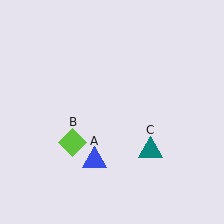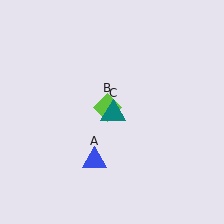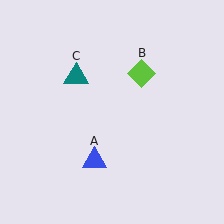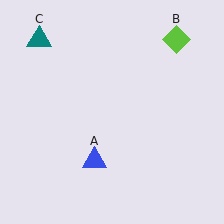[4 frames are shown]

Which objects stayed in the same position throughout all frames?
Blue triangle (object A) remained stationary.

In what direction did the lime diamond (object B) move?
The lime diamond (object B) moved up and to the right.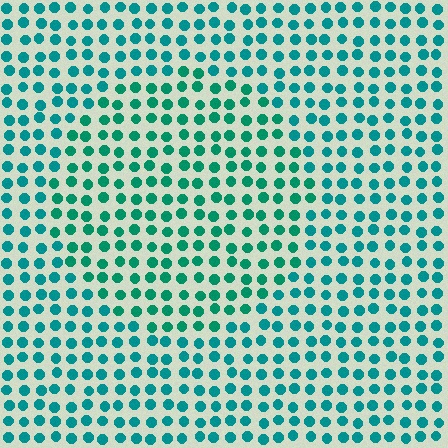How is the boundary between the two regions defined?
The boundary is defined purely by a slight shift in hue (about 18 degrees). Spacing, size, and orientation are identical on both sides.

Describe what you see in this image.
The image is filled with small teal elements in a uniform arrangement. A circle-shaped region is visible where the elements are tinted to a slightly different hue, forming a subtle color boundary.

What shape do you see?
I see a circle.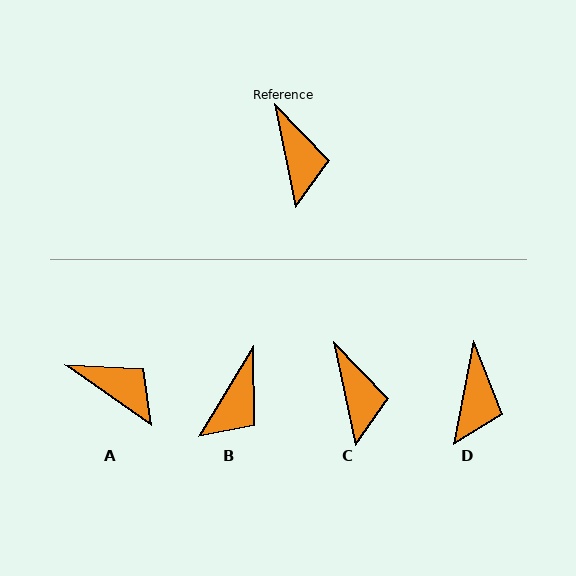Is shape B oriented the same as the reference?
No, it is off by about 43 degrees.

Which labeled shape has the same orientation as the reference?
C.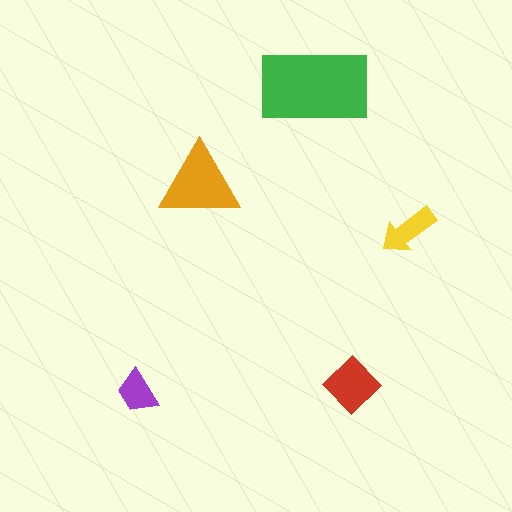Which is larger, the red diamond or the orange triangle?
The orange triangle.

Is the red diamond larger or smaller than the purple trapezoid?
Larger.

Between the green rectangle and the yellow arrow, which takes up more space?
The green rectangle.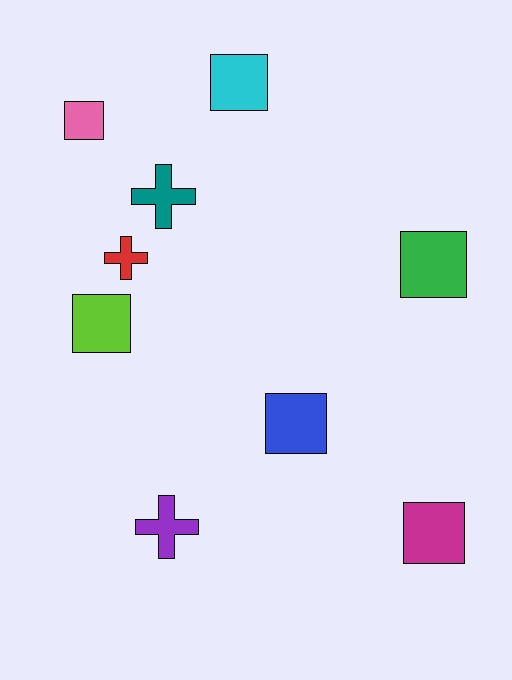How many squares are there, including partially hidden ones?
There are 6 squares.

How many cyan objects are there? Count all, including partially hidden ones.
There is 1 cyan object.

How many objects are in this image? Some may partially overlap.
There are 9 objects.